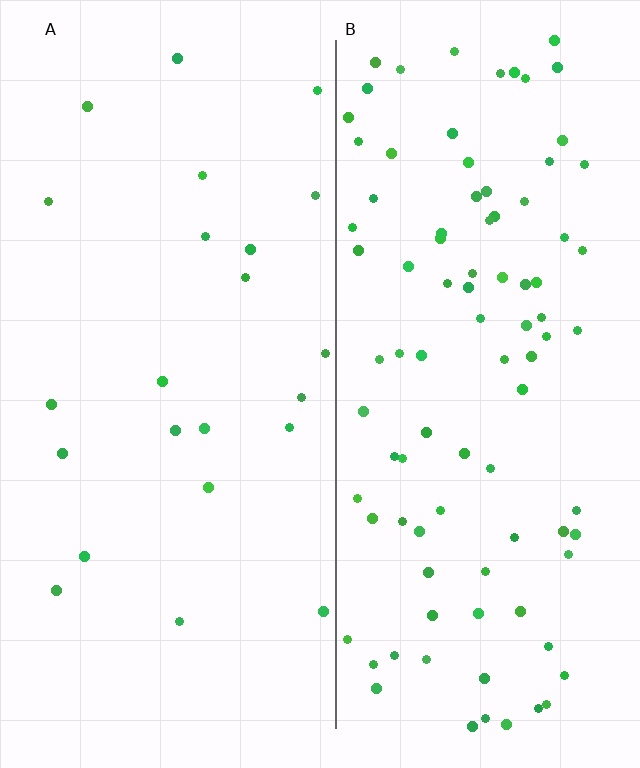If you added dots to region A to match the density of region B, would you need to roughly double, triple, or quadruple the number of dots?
Approximately quadruple.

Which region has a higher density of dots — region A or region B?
B (the right).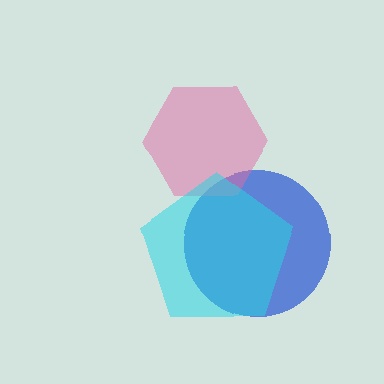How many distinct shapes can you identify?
There are 3 distinct shapes: a blue circle, a pink hexagon, a cyan pentagon.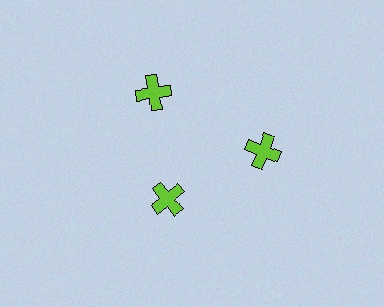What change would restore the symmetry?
The symmetry would be restored by moving it outward, back onto the ring so that all 3 crosses sit at equal angles and equal distance from the center.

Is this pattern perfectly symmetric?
No. The 3 lime crosses are arranged in a ring, but one element near the 7 o'clock position is pulled inward toward the center, breaking the 3-fold rotational symmetry.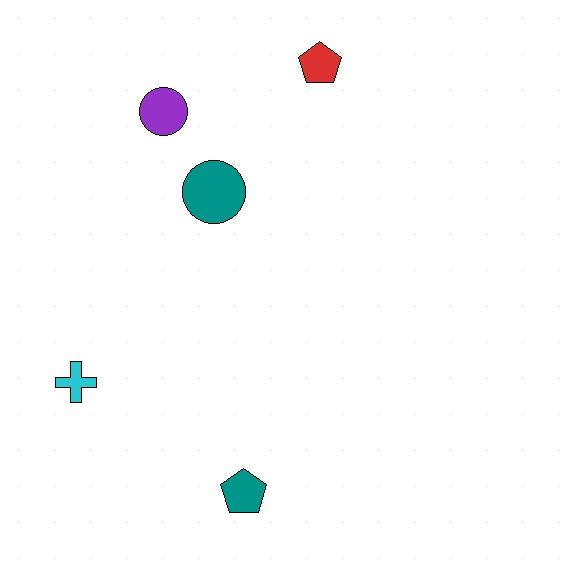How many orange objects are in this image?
There are no orange objects.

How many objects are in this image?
There are 5 objects.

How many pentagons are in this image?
There are 2 pentagons.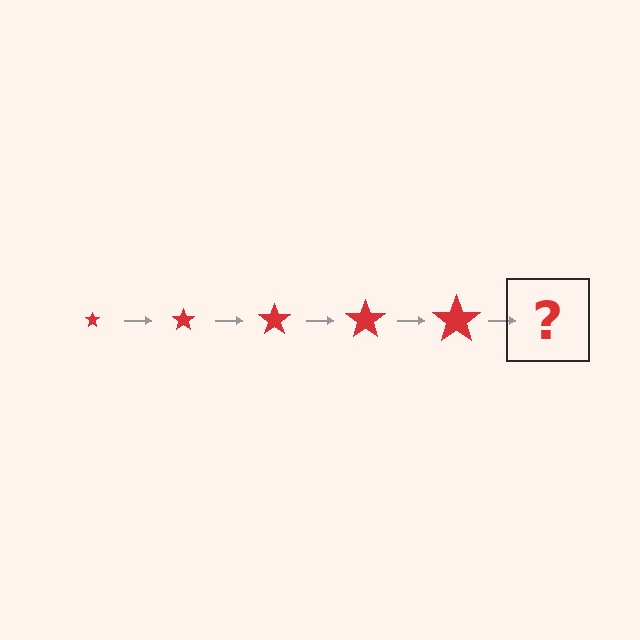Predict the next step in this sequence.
The next step is a red star, larger than the previous one.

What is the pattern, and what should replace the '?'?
The pattern is that the star gets progressively larger each step. The '?' should be a red star, larger than the previous one.